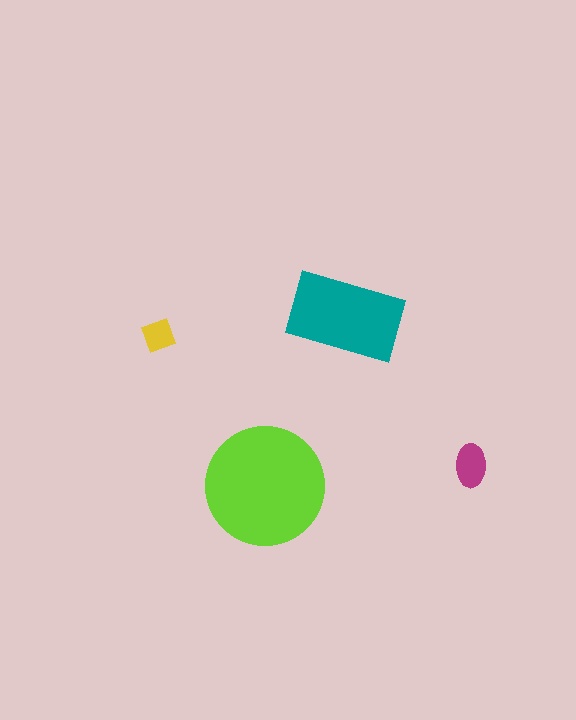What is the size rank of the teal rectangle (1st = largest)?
2nd.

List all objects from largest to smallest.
The lime circle, the teal rectangle, the magenta ellipse, the yellow square.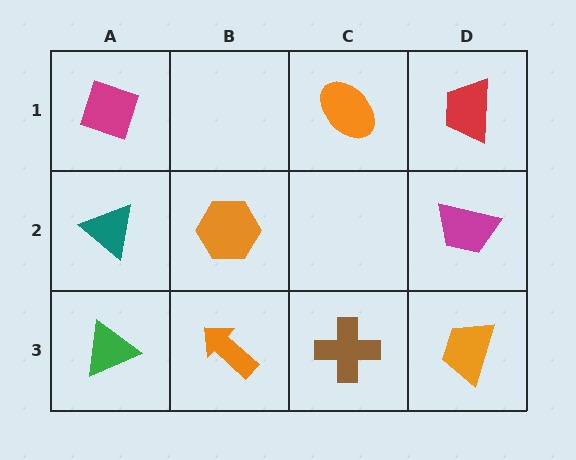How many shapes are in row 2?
3 shapes.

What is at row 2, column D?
A magenta trapezoid.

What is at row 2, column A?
A teal triangle.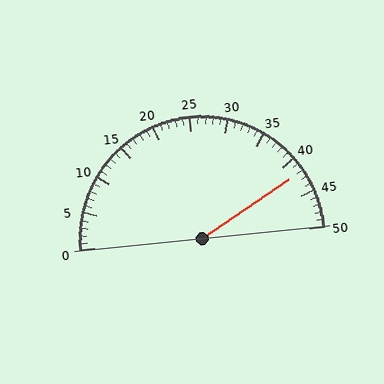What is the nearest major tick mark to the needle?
The nearest major tick mark is 40.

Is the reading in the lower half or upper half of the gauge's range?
The reading is in the upper half of the range (0 to 50).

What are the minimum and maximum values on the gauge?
The gauge ranges from 0 to 50.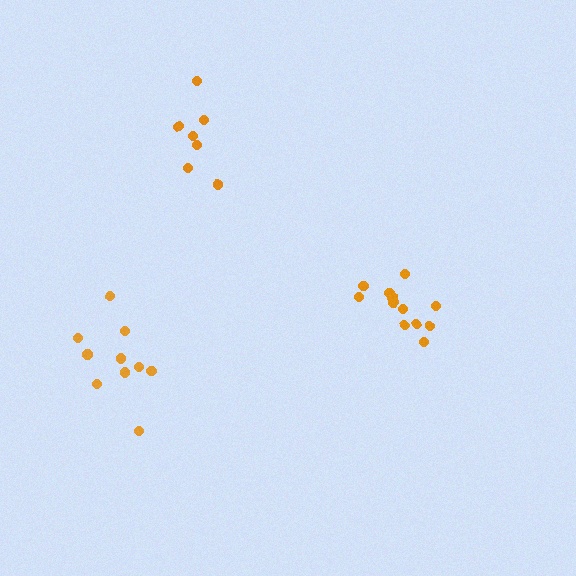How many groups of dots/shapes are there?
There are 3 groups.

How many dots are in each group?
Group 1: 7 dots, Group 2: 12 dots, Group 3: 10 dots (29 total).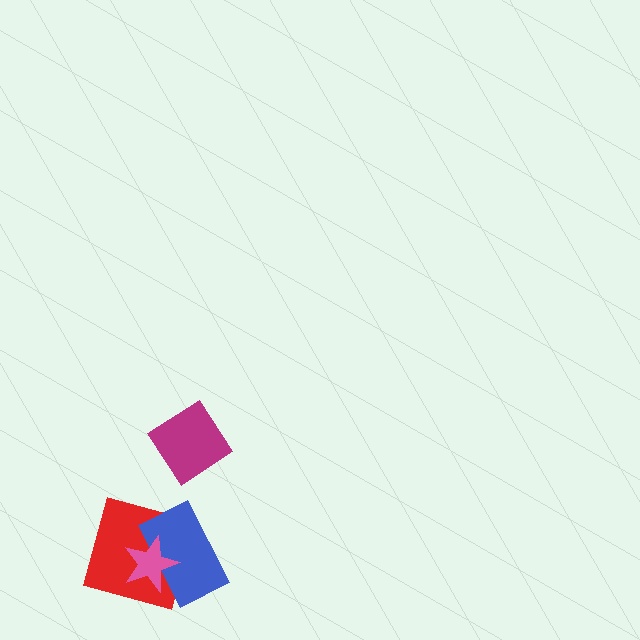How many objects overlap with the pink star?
2 objects overlap with the pink star.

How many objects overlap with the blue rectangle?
2 objects overlap with the blue rectangle.